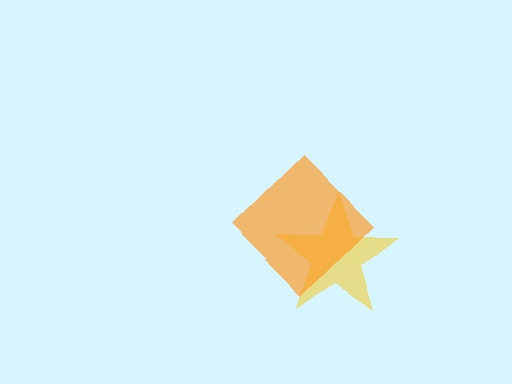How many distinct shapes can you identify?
There are 2 distinct shapes: a yellow star, an orange diamond.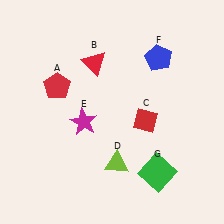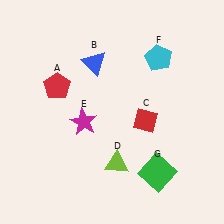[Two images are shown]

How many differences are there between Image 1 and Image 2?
There are 2 differences between the two images.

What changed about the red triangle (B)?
In Image 1, B is red. In Image 2, it changed to blue.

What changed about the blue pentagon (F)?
In Image 1, F is blue. In Image 2, it changed to cyan.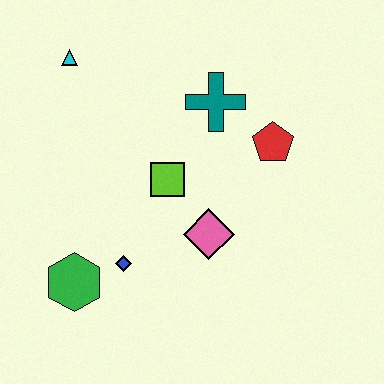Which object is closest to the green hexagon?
The blue diamond is closest to the green hexagon.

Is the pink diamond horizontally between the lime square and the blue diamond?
No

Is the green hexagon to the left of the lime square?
Yes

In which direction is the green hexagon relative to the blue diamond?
The green hexagon is to the left of the blue diamond.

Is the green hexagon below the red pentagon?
Yes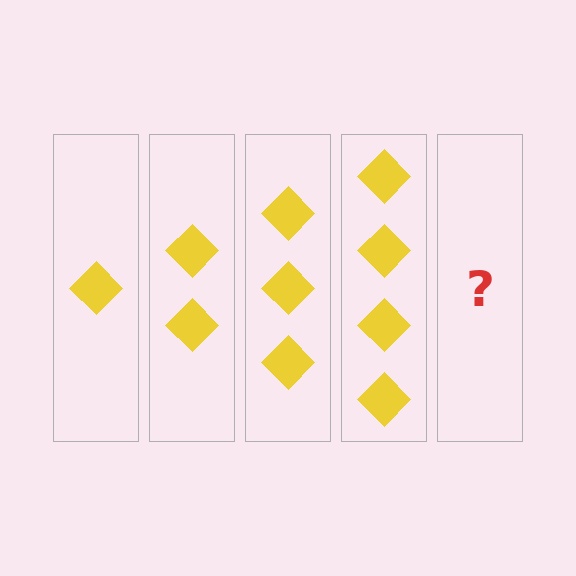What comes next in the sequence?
The next element should be 5 diamonds.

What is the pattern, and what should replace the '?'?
The pattern is that each step adds one more diamond. The '?' should be 5 diamonds.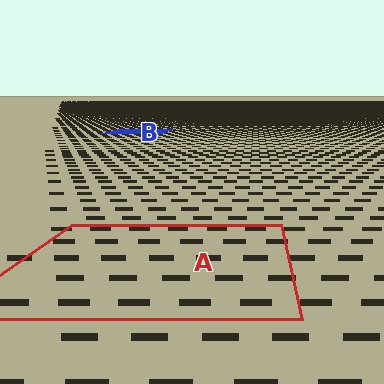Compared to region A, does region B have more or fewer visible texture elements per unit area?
Region B has more texture elements per unit area — they are packed more densely because it is farther away.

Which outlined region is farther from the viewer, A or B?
Region B is farther from the viewer — the texture elements inside it appear smaller and more densely packed.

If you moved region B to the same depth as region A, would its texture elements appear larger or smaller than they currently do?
They would appear larger. At a closer depth, the same texture elements are projected at a bigger on-screen size.